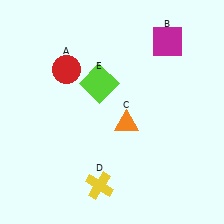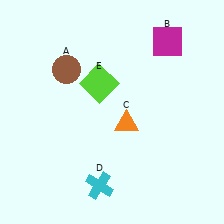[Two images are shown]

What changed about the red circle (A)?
In Image 1, A is red. In Image 2, it changed to brown.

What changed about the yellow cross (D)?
In Image 1, D is yellow. In Image 2, it changed to cyan.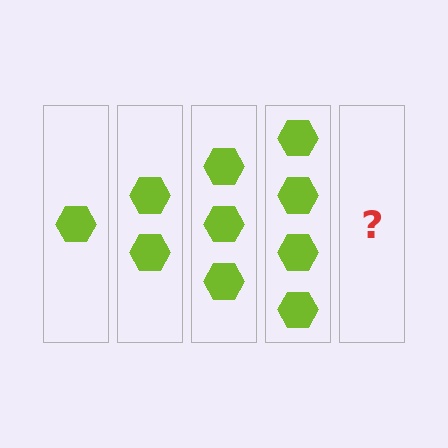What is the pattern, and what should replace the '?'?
The pattern is that each step adds one more hexagon. The '?' should be 5 hexagons.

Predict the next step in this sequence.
The next step is 5 hexagons.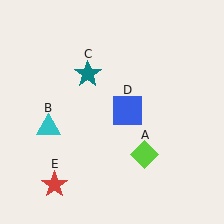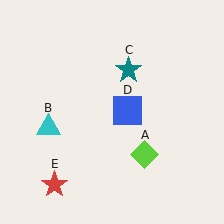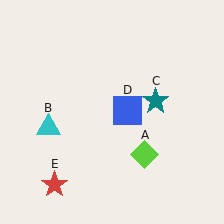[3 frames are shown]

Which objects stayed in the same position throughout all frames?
Lime diamond (object A) and cyan triangle (object B) and blue square (object D) and red star (object E) remained stationary.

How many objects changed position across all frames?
1 object changed position: teal star (object C).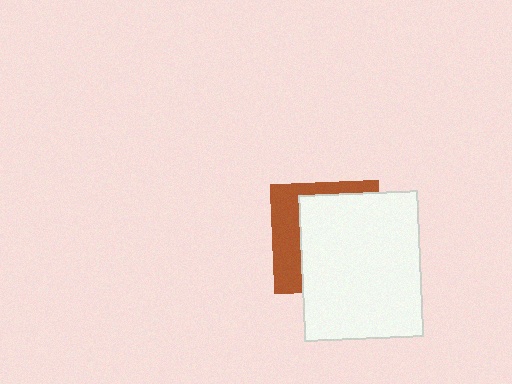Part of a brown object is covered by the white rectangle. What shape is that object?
It is a square.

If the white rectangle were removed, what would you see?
You would see the complete brown square.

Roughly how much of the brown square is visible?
A small part of it is visible (roughly 34%).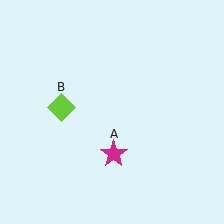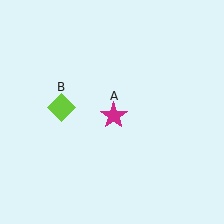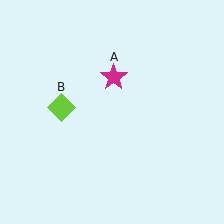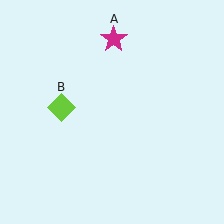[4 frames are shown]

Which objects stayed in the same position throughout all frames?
Lime diamond (object B) remained stationary.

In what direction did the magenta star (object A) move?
The magenta star (object A) moved up.